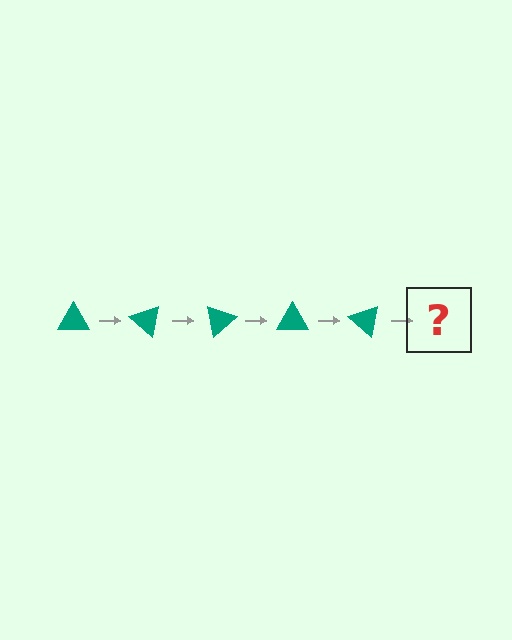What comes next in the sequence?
The next element should be a teal triangle rotated 200 degrees.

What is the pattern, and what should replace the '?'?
The pattern is that the triangle rotates 40 degrees each step. The '?' should be a teal triangle rotated 200 degrees.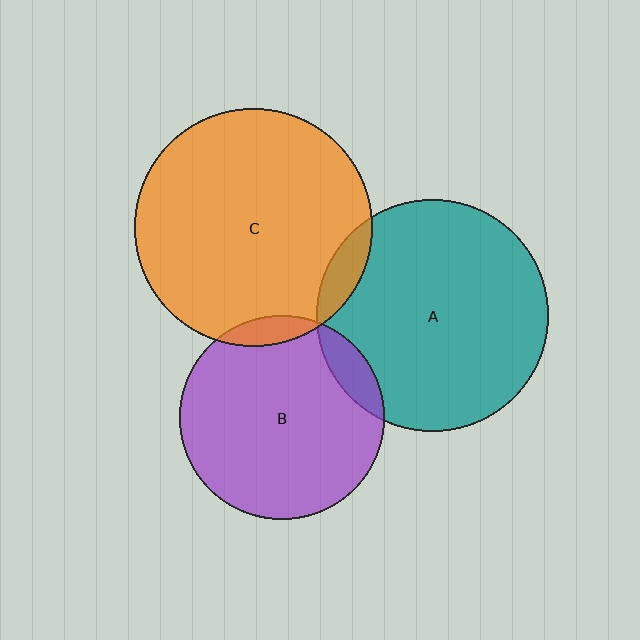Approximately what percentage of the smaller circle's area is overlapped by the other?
Approximately 5%.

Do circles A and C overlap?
Yes.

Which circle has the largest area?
Circle C (orange).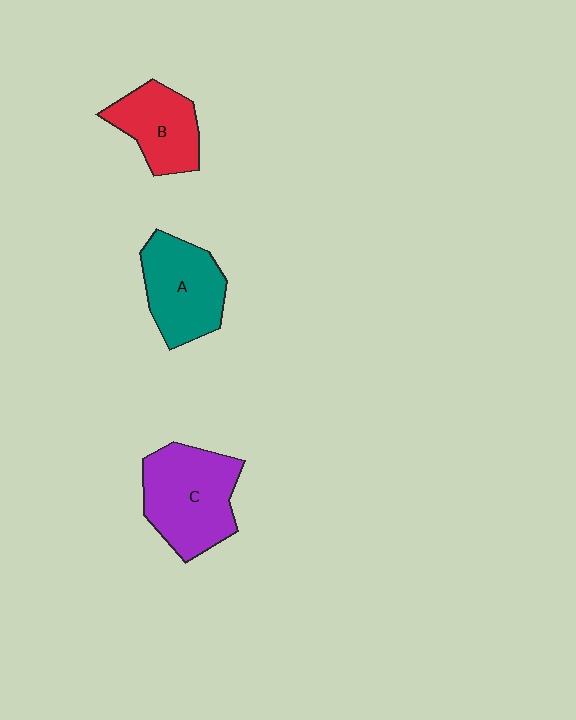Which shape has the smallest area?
Shape B (red).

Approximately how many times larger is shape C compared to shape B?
Approximately 1.5 times.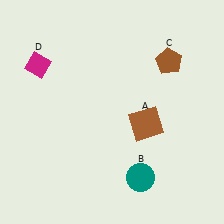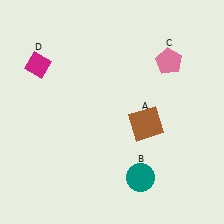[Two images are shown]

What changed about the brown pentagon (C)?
In Image 1, C is brown. In Image 2, it changed to pink.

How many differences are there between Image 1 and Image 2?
There is 1 difference between the two images.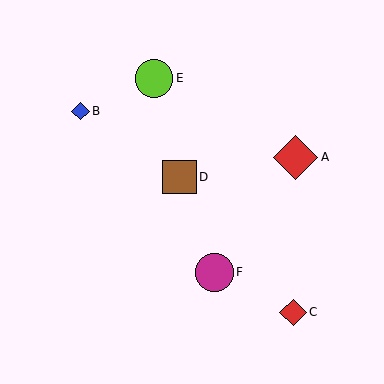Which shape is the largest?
The red diamond (labeled A) is the largest.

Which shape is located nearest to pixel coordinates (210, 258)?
The magenta circle (labeled F) at (214, 272) is nearest to that location.